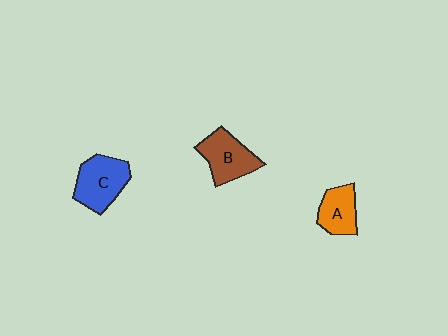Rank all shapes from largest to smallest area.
From largest to smallest: C (blue), B (brown), A (orange).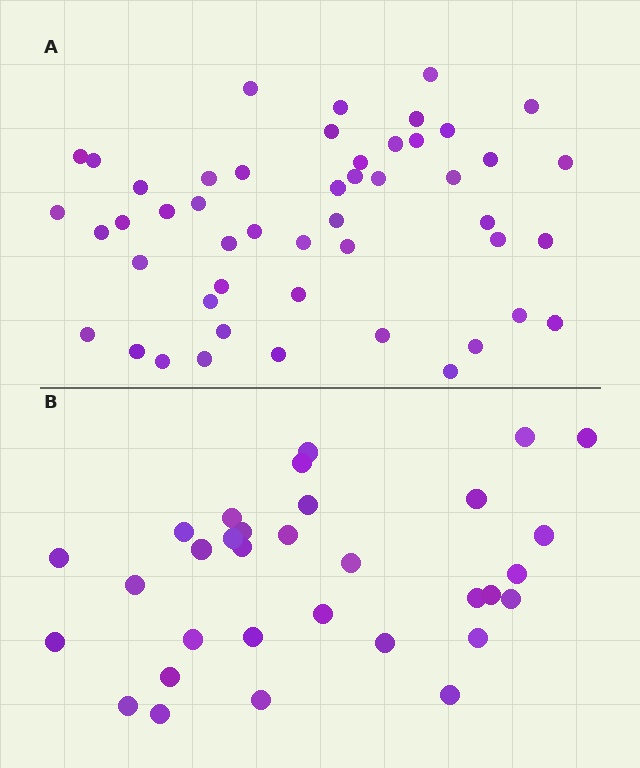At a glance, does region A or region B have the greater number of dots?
Region A (the top region) has more dots.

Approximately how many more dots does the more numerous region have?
Region A has approximately 15 more dots than region B.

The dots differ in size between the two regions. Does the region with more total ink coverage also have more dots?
No. Region B has more total ink coverage because its dots are larger, but region A actually contains more individual dots. Total area can be misleading — the number of items is what matters here.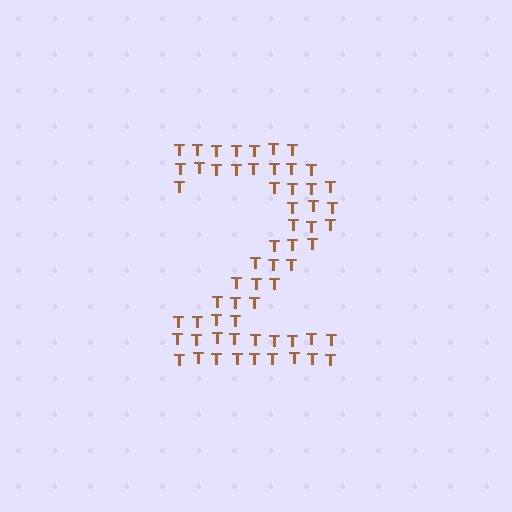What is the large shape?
The large shape is the digit 2.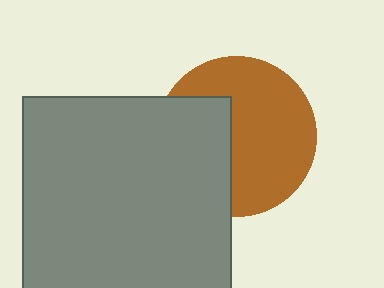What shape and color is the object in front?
The object in front is a gray square.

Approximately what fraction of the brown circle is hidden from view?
Roughly 38% of the brown circle is hidden behind the gray square.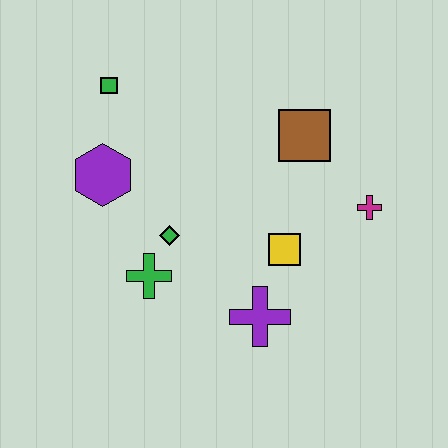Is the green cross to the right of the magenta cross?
No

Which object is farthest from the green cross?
The magenta cross is farthest from the green cross.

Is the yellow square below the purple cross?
No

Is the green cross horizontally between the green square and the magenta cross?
Yes